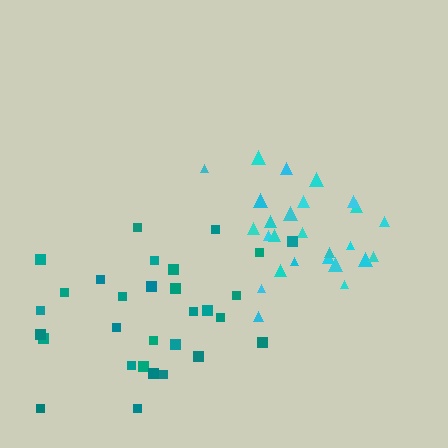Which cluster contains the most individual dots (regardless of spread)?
Teal (30).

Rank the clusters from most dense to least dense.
cyan, teal.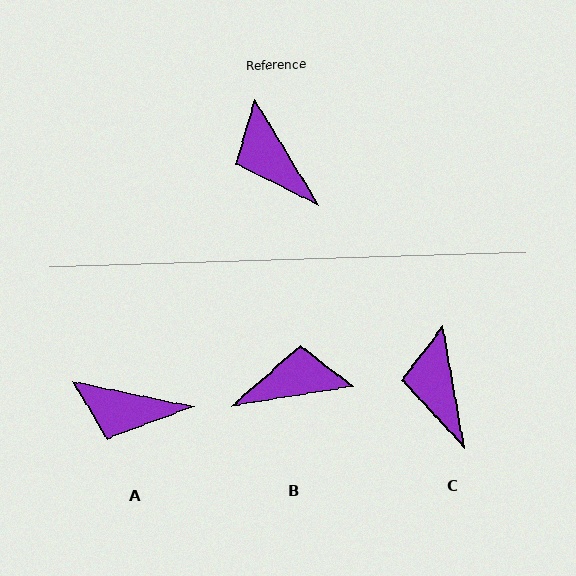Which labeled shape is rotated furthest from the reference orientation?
B, about 112 degrees away.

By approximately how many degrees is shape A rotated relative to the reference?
Approximately 47 degrees counter-clockwise.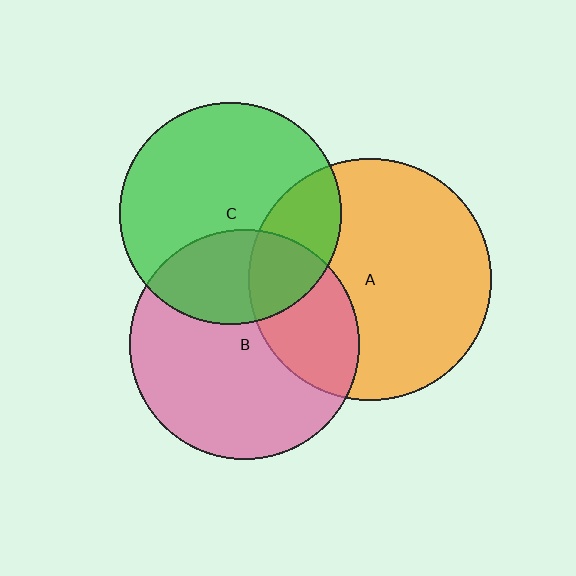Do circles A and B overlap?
Yes.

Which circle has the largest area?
Circle A (orange).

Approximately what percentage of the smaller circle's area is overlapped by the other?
Approximately 30%.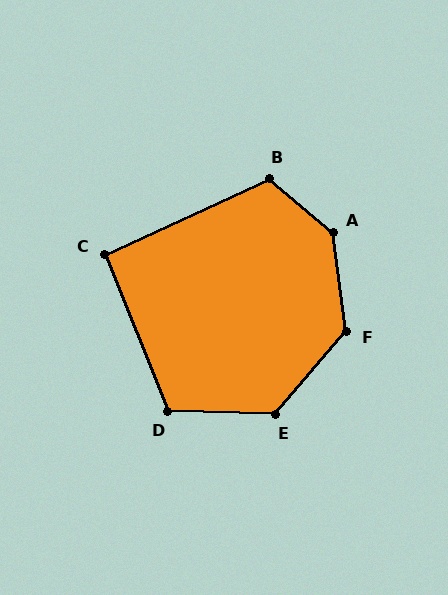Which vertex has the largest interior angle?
A, at approximately 138 degrees.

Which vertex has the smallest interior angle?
C, at approximately 93 degrees.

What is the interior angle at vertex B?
Approximately 115 degrees (obtuse).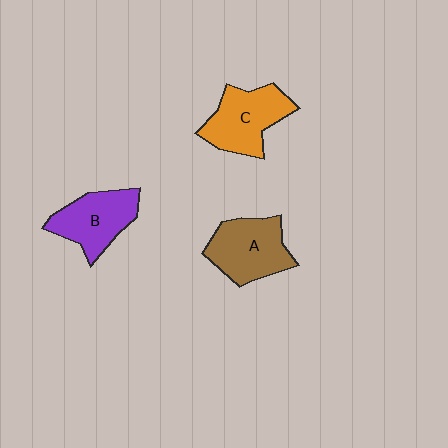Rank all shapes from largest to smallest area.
From largest to smallest: C (orange), A (brown), B (purple).